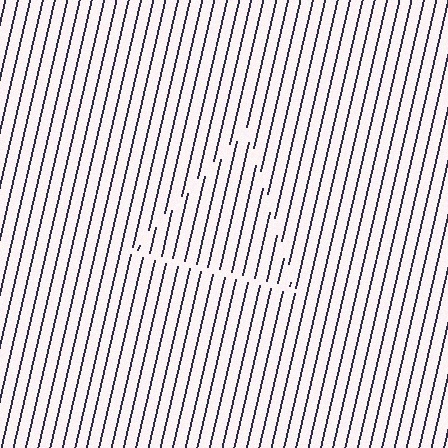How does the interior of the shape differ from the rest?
The interior of the shape contains the same grating, shifted by half a period — the contour is defined by the phase discontinuity where line-ends from the inner and outer gratings abut.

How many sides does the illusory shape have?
3 sides — the line-ends trace a triangle.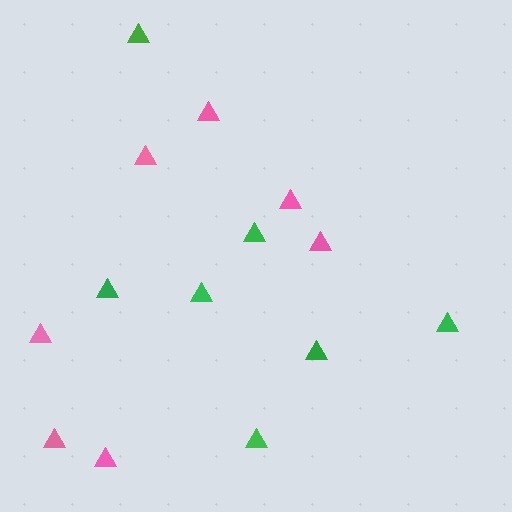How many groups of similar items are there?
There are 2 groups: one group of green triangles (7) and one group of pink triangles (7).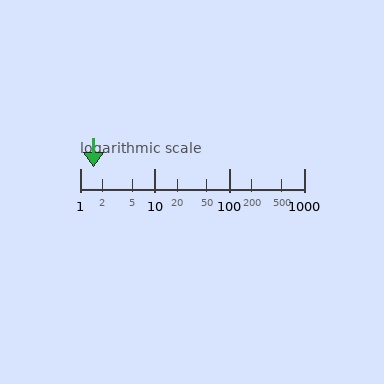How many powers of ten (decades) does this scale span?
The scale spans 3 decades, from 1 to 1000.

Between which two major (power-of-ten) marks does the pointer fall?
The pointer is between 1 and 10.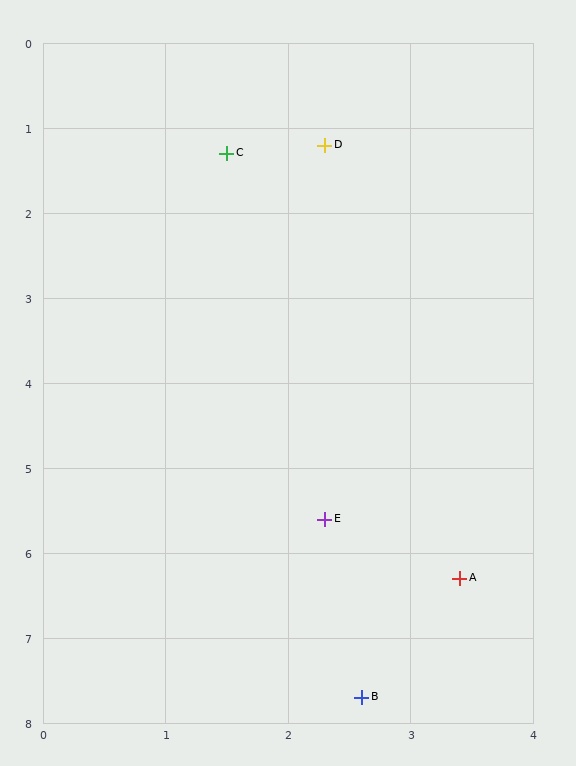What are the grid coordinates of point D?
Point D is at approximately (2.3, 1.2).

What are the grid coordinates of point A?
Point A is at approximately (3.4, 6.3).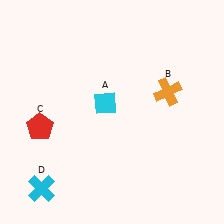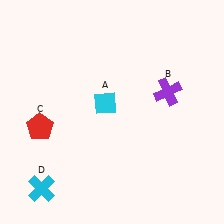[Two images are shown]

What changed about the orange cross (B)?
In Image 1, B is orange. In Image 2, it changed to purple.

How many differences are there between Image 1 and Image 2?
There is 1 difference between the two images.